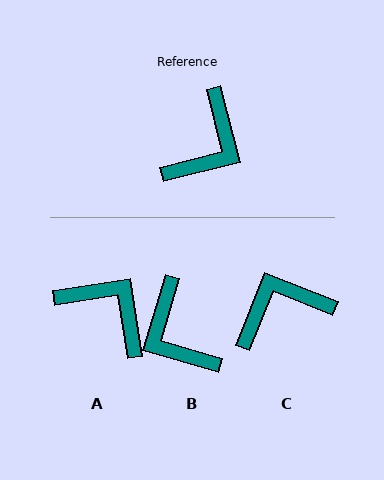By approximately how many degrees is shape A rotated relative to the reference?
Approximately 85 degrees counter-clockwise.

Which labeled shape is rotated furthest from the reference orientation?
C, about 144 degrees away.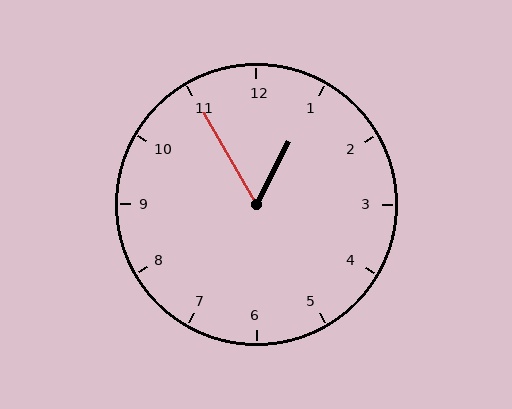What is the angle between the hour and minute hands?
Approximately 58 degrees.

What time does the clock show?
12:55.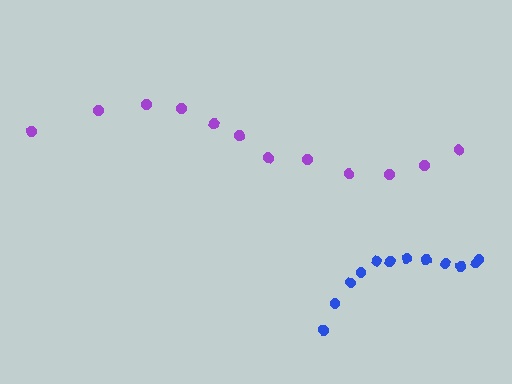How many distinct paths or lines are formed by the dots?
There are 2 distinct paths.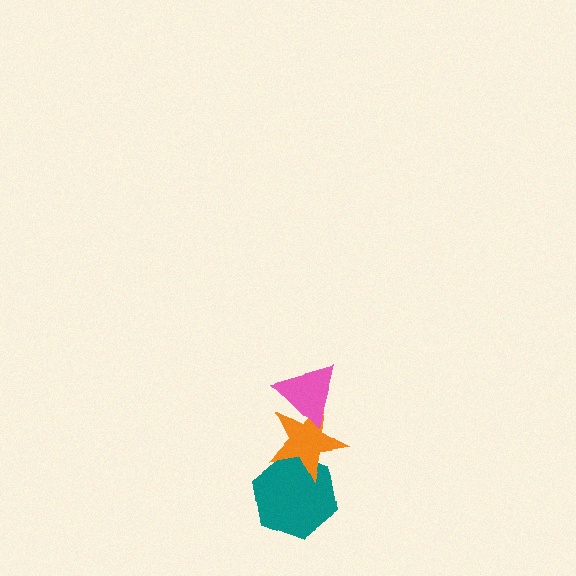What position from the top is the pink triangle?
The pink triangle is 1st from the top.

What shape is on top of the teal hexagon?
The orange star is on top of the teal hexagon.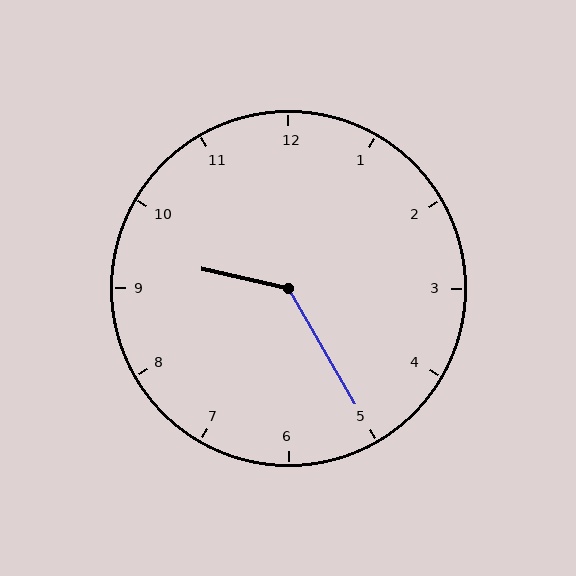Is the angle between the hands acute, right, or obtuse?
It is obtuse.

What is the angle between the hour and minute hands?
Approximately 132 degrees.